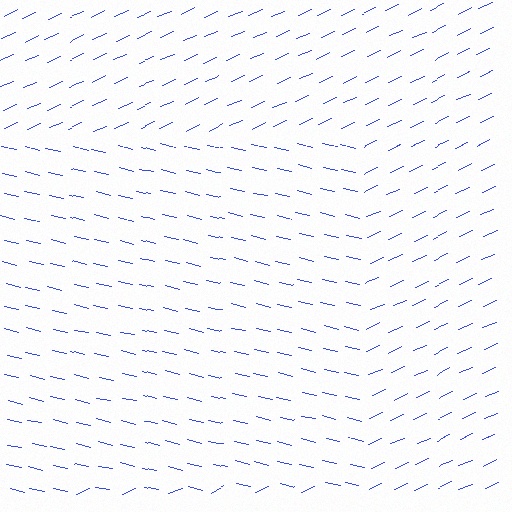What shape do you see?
I see a rectangle.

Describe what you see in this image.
The image is filled with small blue line segments. A rectangle region in the image has lines oriented differently from the surrounding lines, creating a visible texture boundary.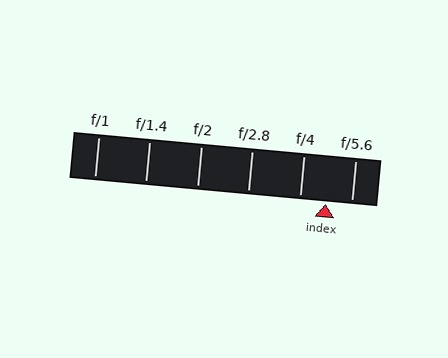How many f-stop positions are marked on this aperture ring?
There are 6 f-stop positions marked.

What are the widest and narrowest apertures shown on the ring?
The widest aperture shown is f/1 and the narrowest is f/5.6.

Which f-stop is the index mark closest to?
The index mark is closest to f/5.6.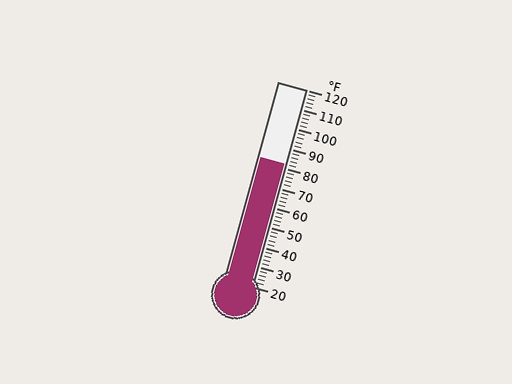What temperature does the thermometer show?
The thermometer shows approximately 82°F.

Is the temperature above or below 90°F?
The temperature is below 90°F.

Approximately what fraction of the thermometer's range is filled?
The thermometer is filled to approximately 60% of its range.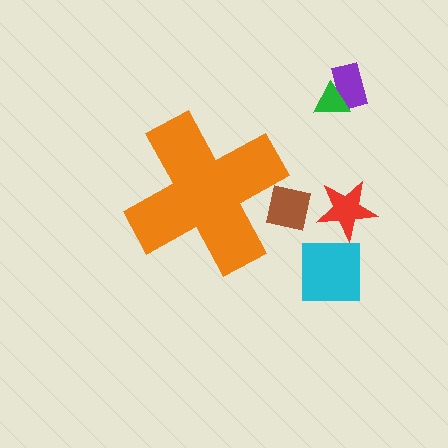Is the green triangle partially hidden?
No, the green triangle is fully visible.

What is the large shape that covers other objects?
An orange cross.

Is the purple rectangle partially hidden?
No, the purple rectangle is fully visible.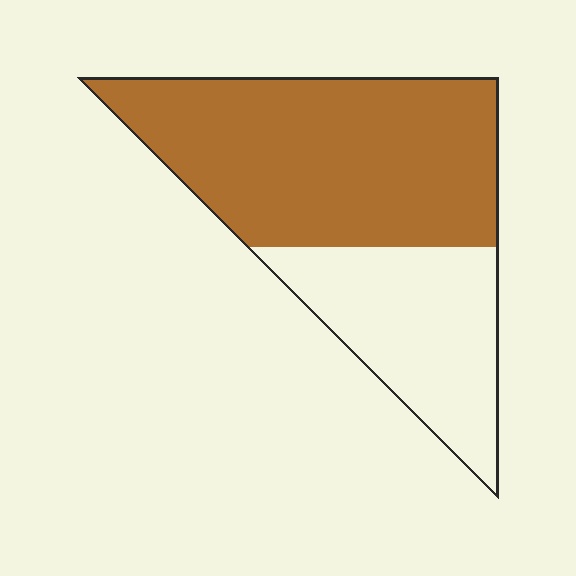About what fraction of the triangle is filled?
About five eighths (5/8).